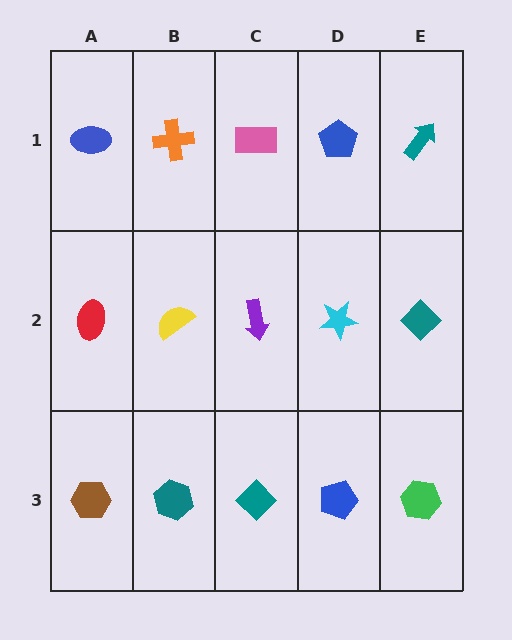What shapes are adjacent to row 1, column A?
A red ellipse (row 2, column A), an orange cross (row 1, column B).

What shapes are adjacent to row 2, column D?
A blue pentagon (row 1, column D), a blue pentagon (row 3, column D), a purple arrow (row 2, column C), a teal diamond (row 2, column E).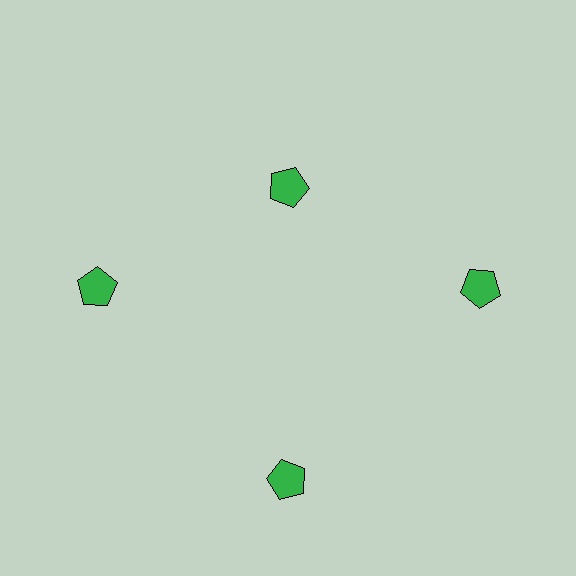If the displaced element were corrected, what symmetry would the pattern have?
It would have 4-fold rotational symmetry — the pattern would map onto itself every 90 degrees.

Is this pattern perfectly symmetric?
No. The 4 green pentagons are arranged in a ring, but one element near the 12 o'clock position is pulled inward toward the center, breaking the 4-fold rotational symmetry.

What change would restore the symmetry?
The symmetry would be restored by moving it outward, back onto the ring so that all 4 pentagons sit at equal angles and equal distance from the center.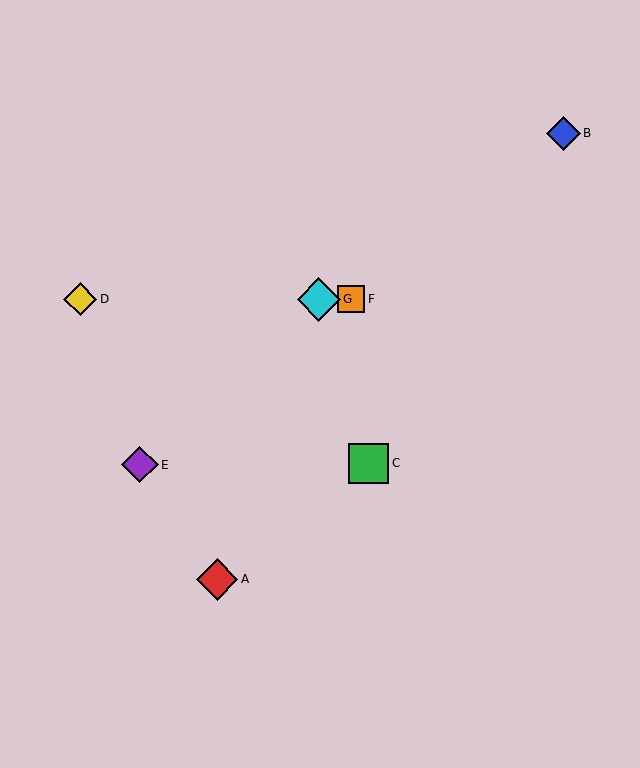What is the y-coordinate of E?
Object E is at y≈465.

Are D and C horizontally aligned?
No, D is at y≈299 and C is at y≈463.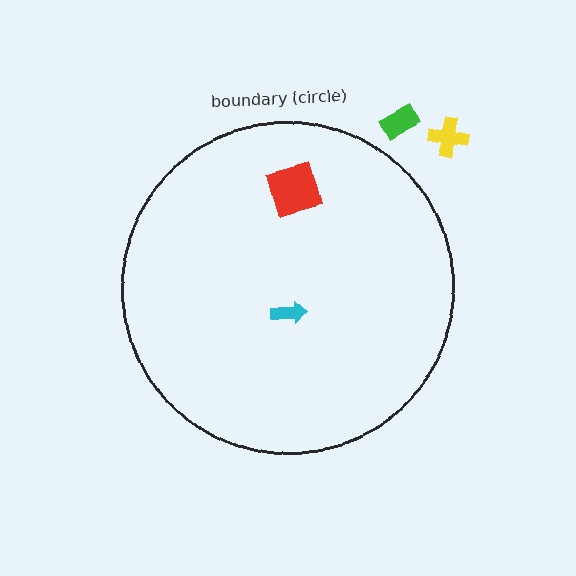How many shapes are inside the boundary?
2 inside, 2 outside.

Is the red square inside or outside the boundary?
Inside.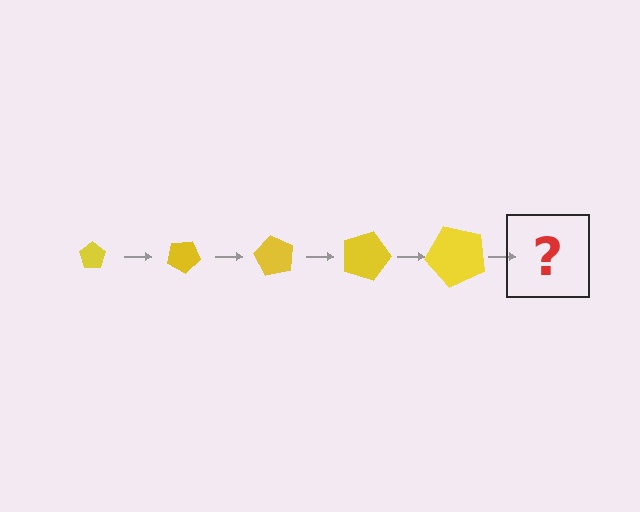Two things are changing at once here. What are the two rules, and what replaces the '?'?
The two rules are that the pentagon grows larger each step and it rotates 30 degrees each step. The '?' should be a pentagon, larger than the previous one and rotated 150 degrees from the start.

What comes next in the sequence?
The next element should be a pentagon, larger than the previous one and rotated 150 degrees from the start.